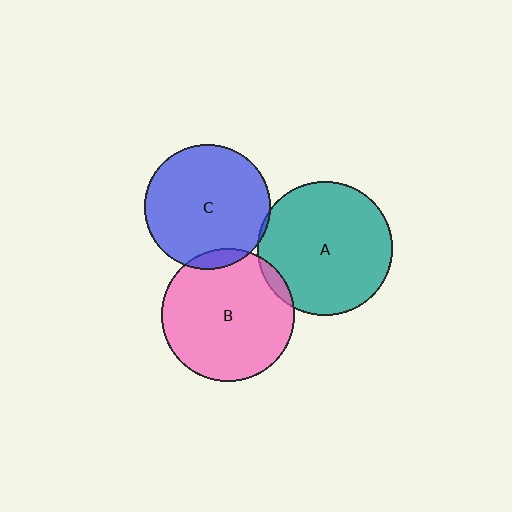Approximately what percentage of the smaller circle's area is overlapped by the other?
Approximately 5%.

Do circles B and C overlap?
Yes.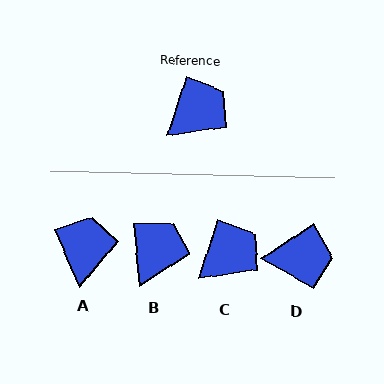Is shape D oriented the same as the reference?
No, it is off by about 39 degrees.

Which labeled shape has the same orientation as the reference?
C.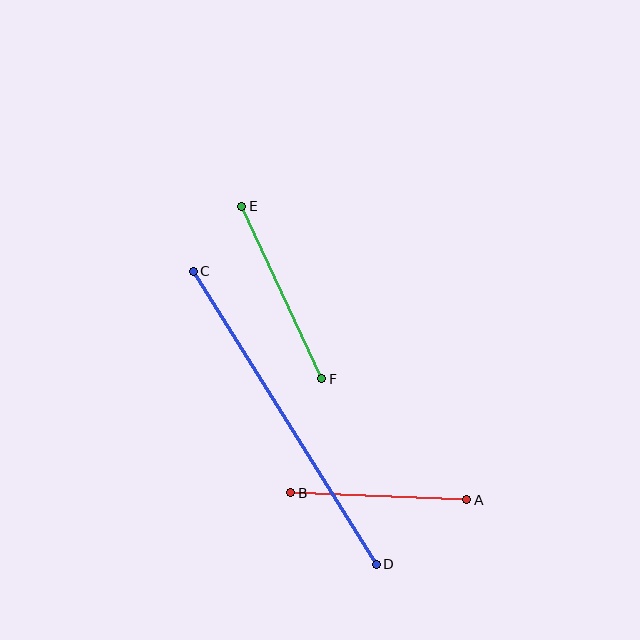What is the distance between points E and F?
The distance is approximately 190 pixels.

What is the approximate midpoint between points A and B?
The midpoint is at approximately (379, 496) pixels.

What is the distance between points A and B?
The distance is approximately 176 pixels.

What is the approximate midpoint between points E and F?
The midpoint is at approximately (282, 292) pixels.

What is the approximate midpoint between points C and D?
The midpoint is at approximately (285, 418) pixels.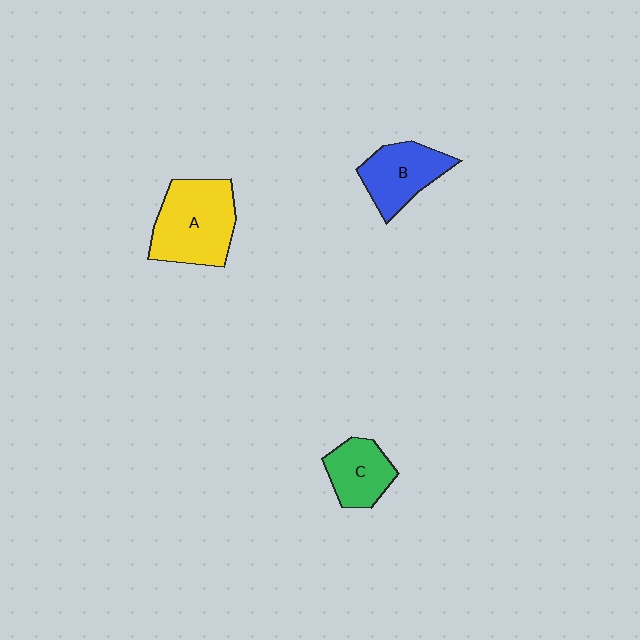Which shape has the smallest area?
Shape C (green).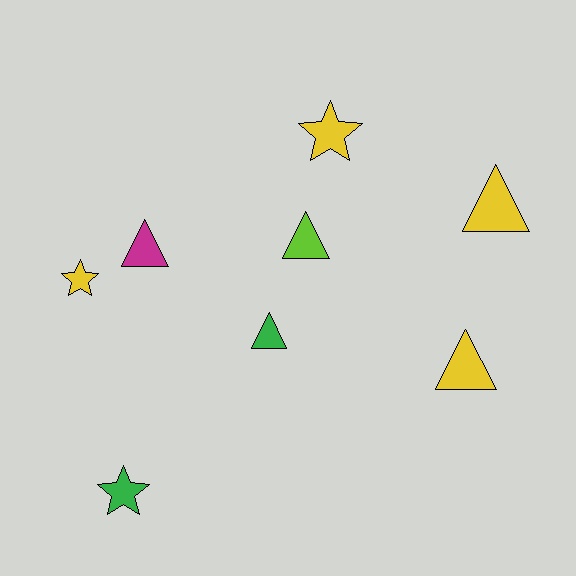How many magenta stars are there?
There are no magenta stars.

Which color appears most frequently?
Yellow, with 4 objects.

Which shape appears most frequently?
Triangle, with 5 objects.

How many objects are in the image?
There are 8 objects.